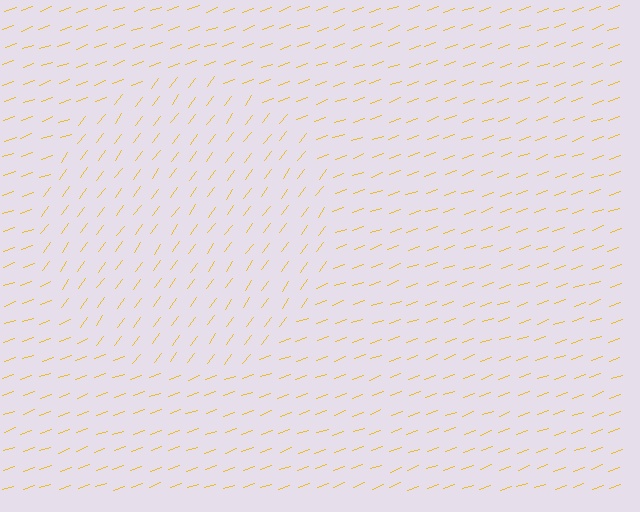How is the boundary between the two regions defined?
The boundary is defined purely by a change in line orientation (approximately 34 degrees difference). All lines are the same color and thickness.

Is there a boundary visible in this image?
Yes, there is a texture boundary formed by a change in line orientation.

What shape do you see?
I see a circle.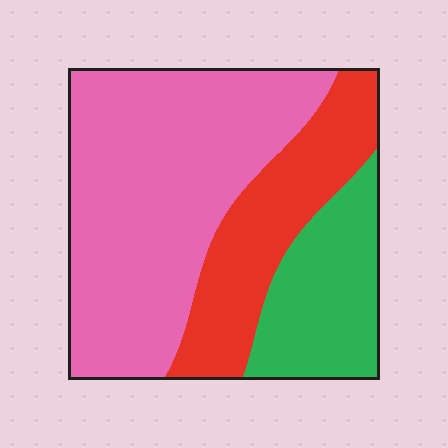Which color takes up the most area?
Pink, at roughly 55%.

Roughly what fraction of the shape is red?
Red takes up about one quarter (1/4) of the shape.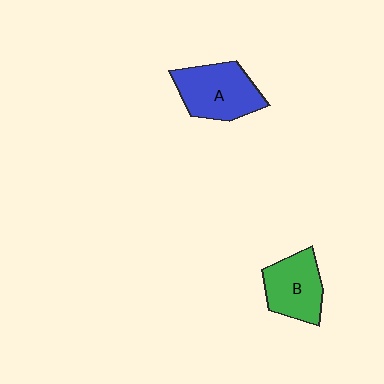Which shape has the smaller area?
Shape B (green).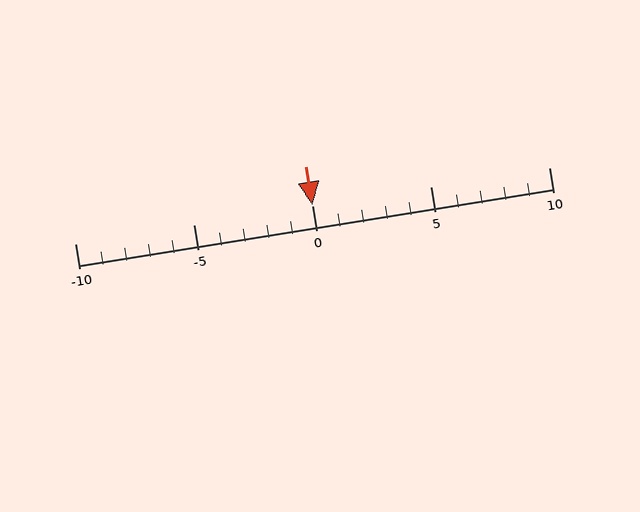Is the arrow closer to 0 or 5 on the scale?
The arrow is closer to 0.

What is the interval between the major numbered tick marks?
The major tick marks are spaced 5 units apart.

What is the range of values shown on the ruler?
The ruler shows values from -10 to 10.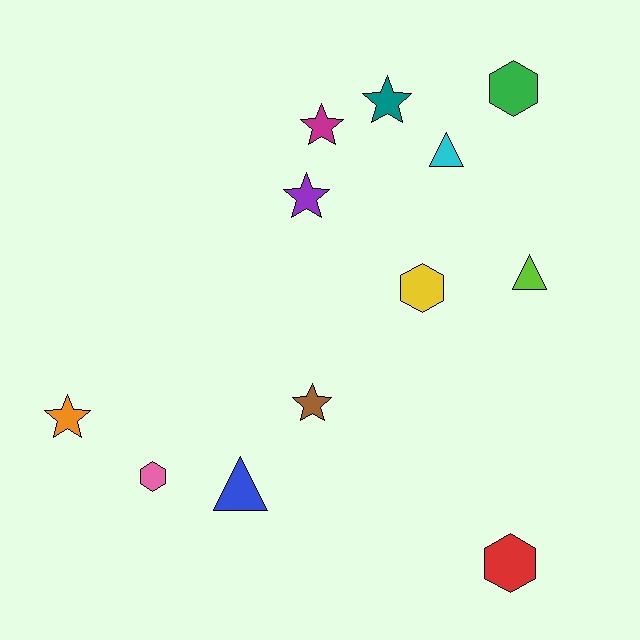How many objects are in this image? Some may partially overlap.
There are 12 objects.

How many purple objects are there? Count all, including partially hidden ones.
There is 1 purple object.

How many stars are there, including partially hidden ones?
There are 5 stars.